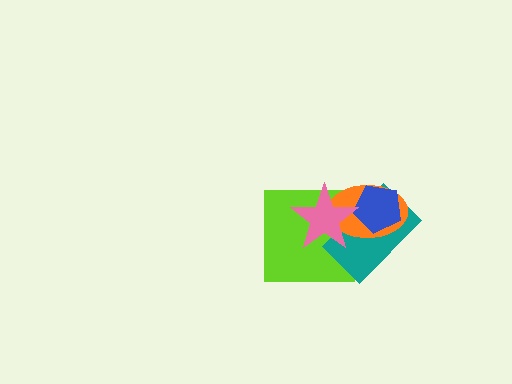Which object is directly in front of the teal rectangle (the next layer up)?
The orange ellipse is directly in front of the teal rectangle.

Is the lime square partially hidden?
Yes, it is partially covered by another shape.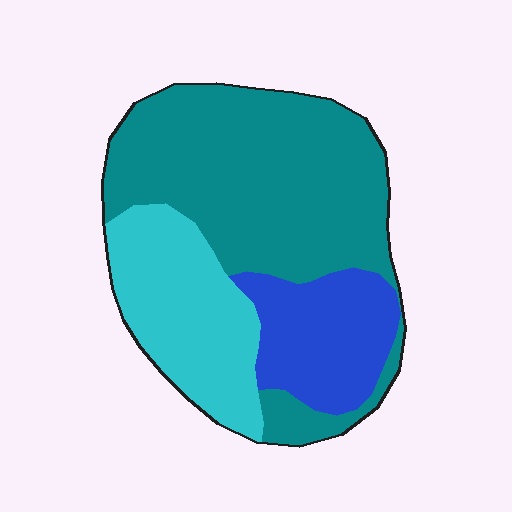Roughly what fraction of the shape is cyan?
Cyan takes up about one quarter (1/4) of the shape.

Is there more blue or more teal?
Teal.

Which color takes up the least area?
Blue, at roughly 20%.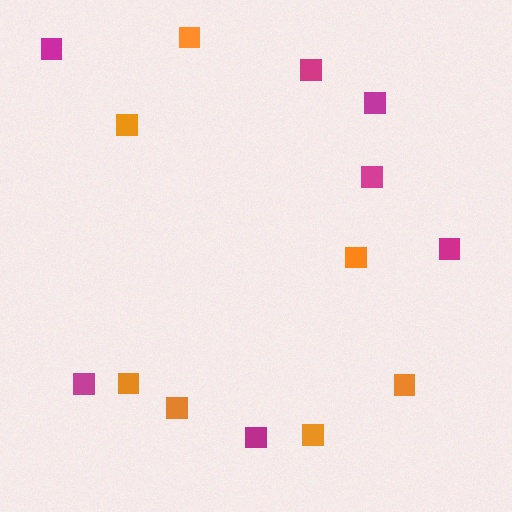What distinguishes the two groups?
There are 2 groups: one group of orange squares (7) and one group of magenta squares (7).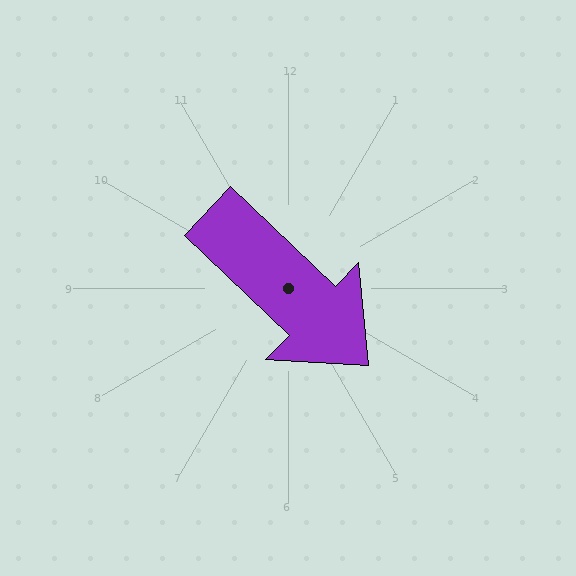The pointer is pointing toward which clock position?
Roughly 4 o'clock.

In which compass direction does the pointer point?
Southeast.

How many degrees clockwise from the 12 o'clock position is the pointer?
Approximately 134 degrees.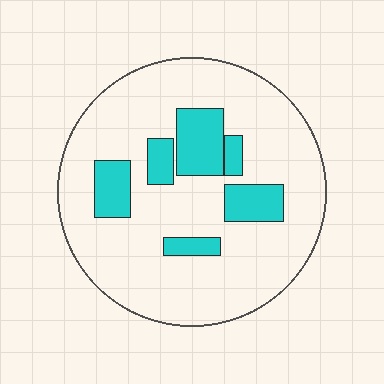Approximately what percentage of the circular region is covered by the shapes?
Approximately 20%.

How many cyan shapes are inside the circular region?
6.